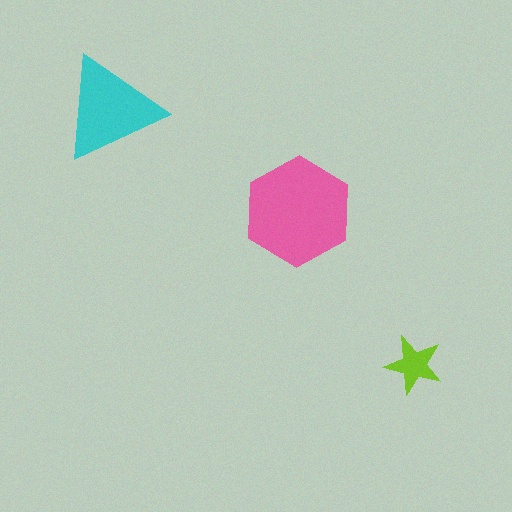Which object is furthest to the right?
The lime star is rightmost.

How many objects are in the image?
There are 3 objects in the image.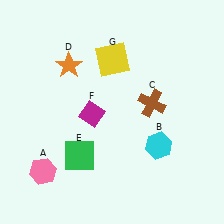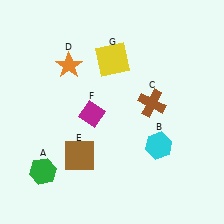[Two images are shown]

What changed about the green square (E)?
In Image 1, E is green. In Image 2, it changed to brown.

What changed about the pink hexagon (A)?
In Image 1, A is pink. In Image 2, it changed to green.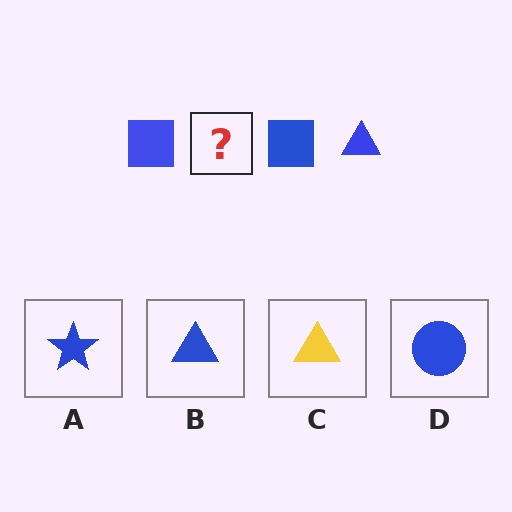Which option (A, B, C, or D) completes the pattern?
B.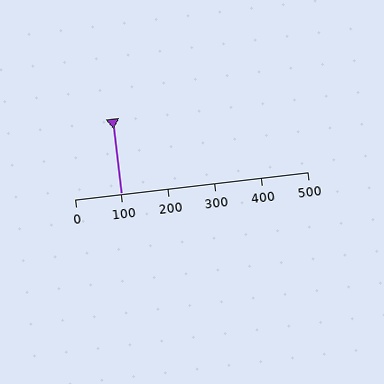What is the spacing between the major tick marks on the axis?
The major ticks are spaced 100 apart.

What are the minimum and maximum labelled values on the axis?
The axis runs from 0 to 500.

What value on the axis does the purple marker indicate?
The marker indicates approximately 100.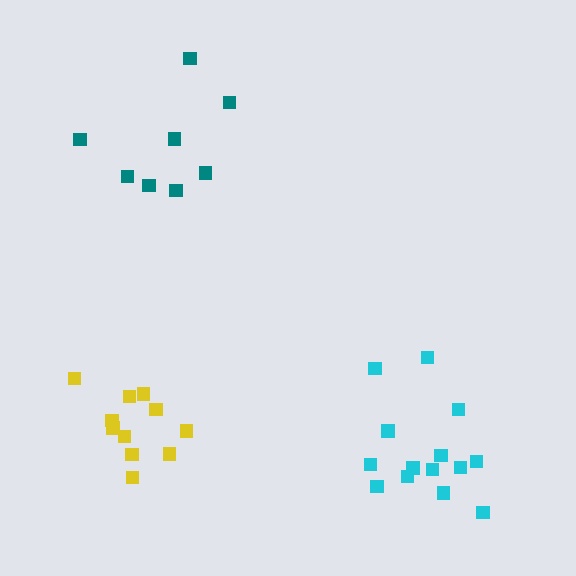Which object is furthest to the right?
The cyan cluster is rightmost.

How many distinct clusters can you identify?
There are 3 distinct clusters.